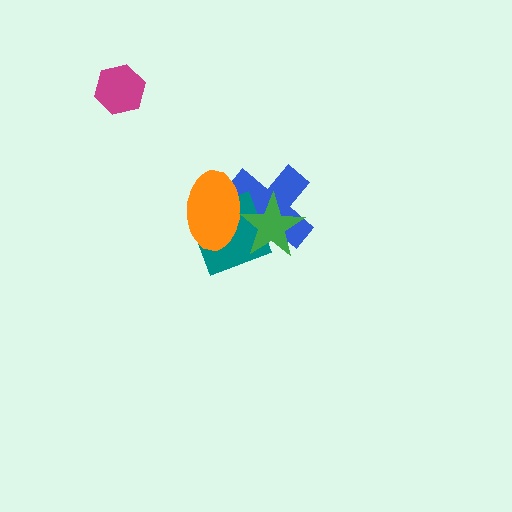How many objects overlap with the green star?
3 objects overlap with the green star.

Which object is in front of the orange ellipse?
The green star is in front of the orange ellipse.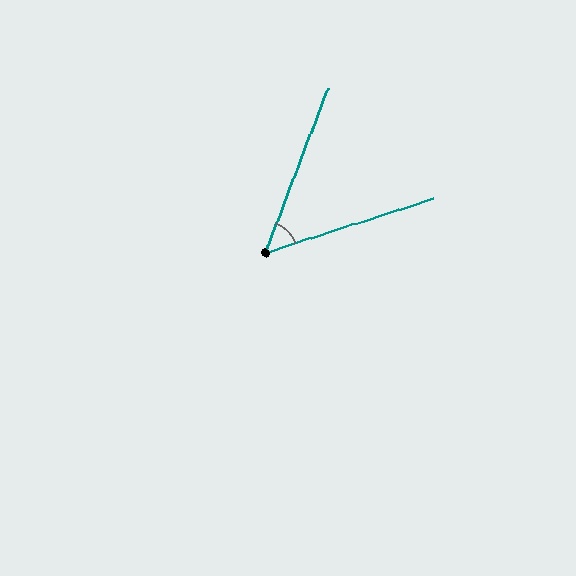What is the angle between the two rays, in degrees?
Approximately 51 degrees.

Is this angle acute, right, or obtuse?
It is acute.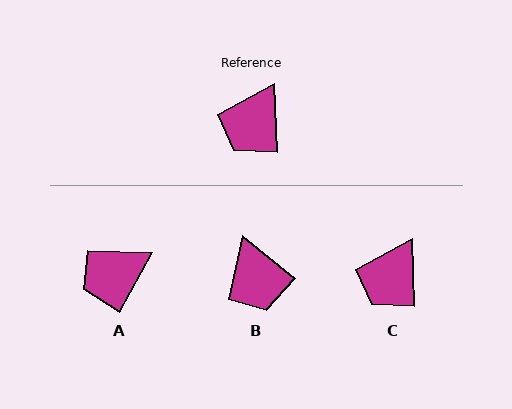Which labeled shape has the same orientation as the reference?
C.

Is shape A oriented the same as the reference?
No, it is off by about 30 degrees.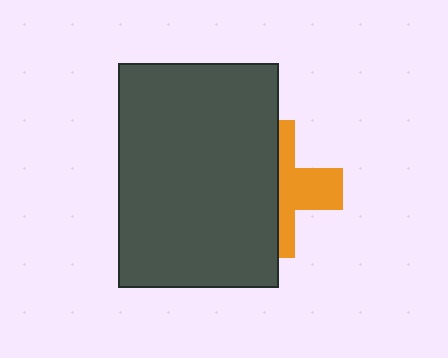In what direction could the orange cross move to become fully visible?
The orange cross could move right. That would shift it out from behind the dark gray rectangle entirely.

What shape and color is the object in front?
The object in front is a dark gray rectangle.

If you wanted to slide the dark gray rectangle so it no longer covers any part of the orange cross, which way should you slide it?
Slide it left — that is the most direct way to separate the two shapes.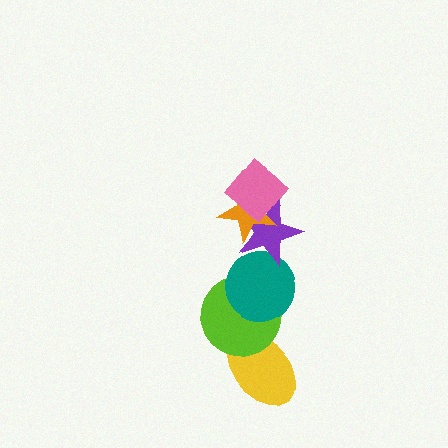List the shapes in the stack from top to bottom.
From top to bottom: the pink diamond, the orange star, the purple star, the teal circle, the lime circle, the yellow ellipse.